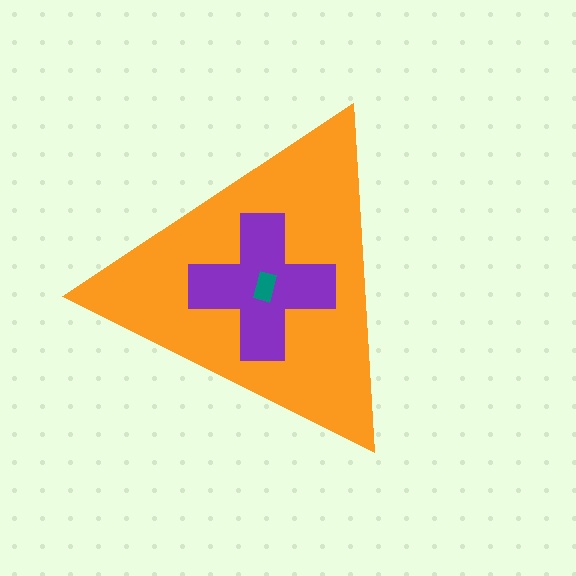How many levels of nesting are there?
3.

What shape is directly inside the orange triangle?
The purple cross.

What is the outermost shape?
The orange triangle.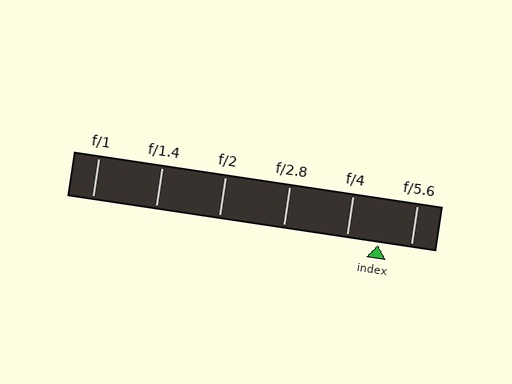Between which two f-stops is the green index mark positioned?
The index mark is between f/4 and f/5.6.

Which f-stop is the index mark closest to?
The index mark is closest to f/4.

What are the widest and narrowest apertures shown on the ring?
The widest aperture shown is f/1 and the narrowest is f/5.6.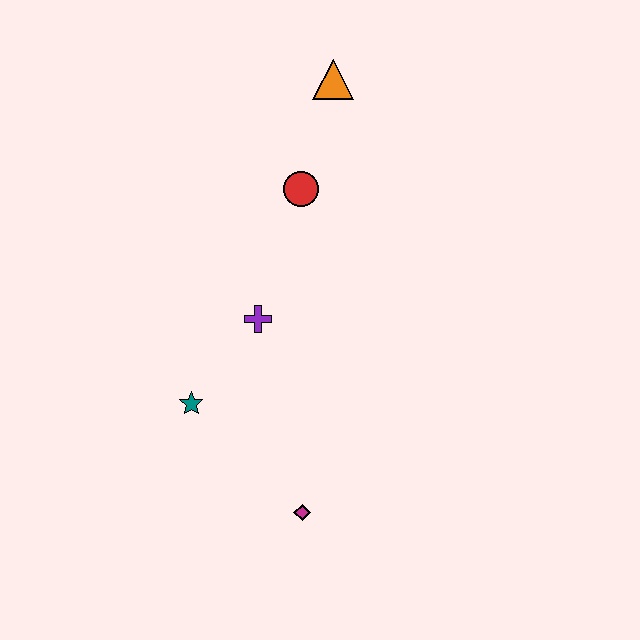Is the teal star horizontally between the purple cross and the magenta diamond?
No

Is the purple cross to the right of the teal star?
Yes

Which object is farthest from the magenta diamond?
The orange triangle is farthest from the magenta diamond.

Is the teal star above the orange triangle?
No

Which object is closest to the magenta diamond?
The teal star is closest to the magenta diamond.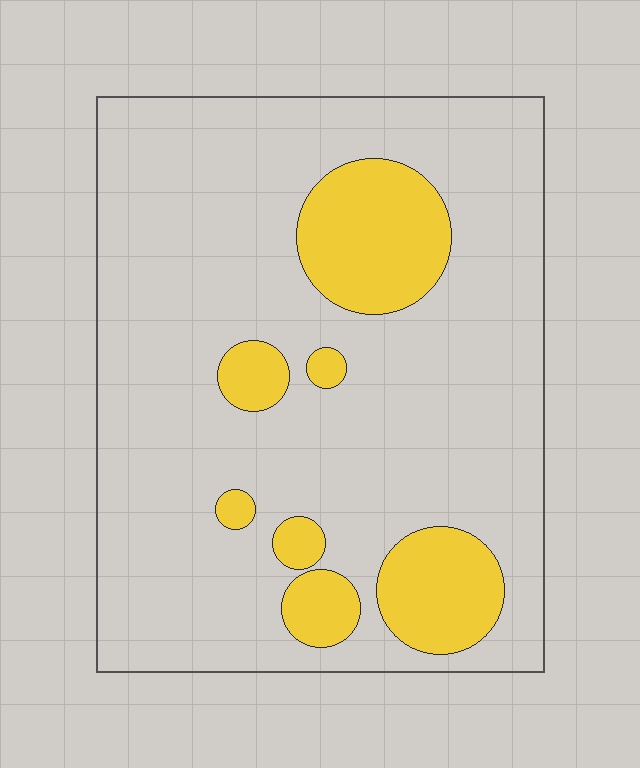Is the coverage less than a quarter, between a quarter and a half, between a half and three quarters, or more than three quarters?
Less than a quarter.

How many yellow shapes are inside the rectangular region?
7.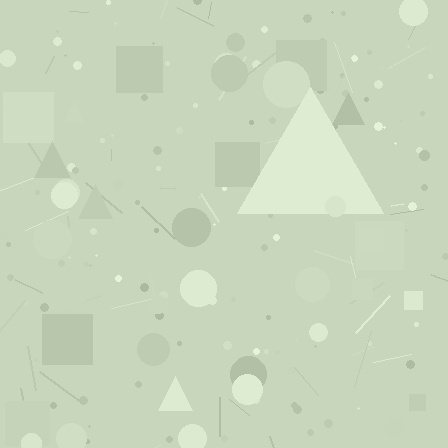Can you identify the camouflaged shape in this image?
The camouflaged shape is a triangle.